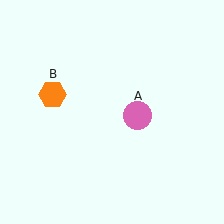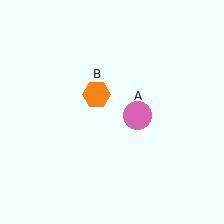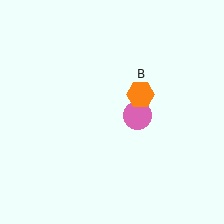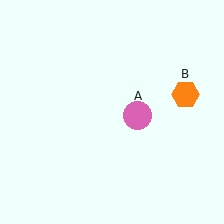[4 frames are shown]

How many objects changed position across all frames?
1 object changed position: orange hexagon (object B).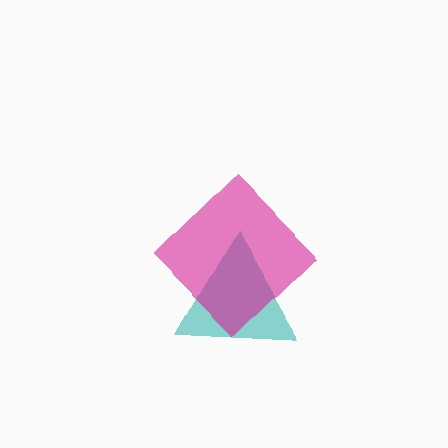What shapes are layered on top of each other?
The layered shapes are: a teal triangle, a magenta diamond.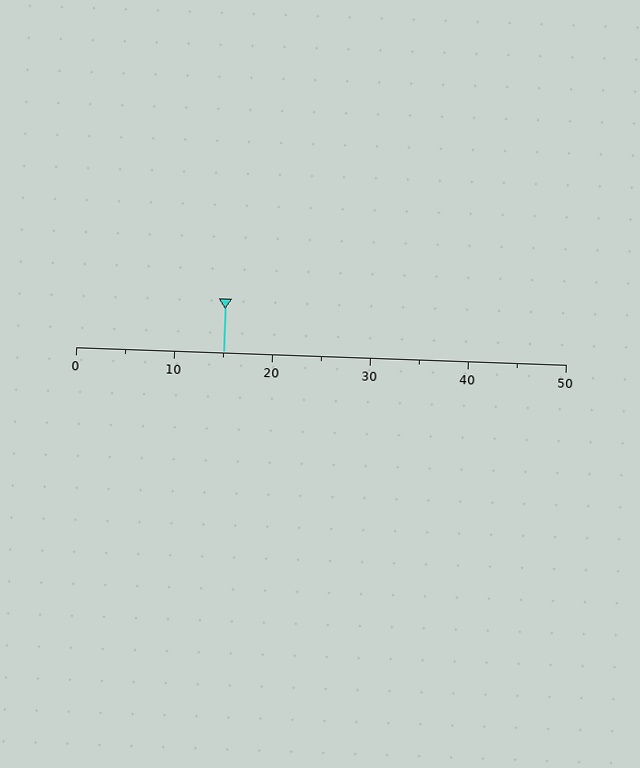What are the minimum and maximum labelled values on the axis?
The axis runs from 0 to 50.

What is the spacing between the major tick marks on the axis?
The major ticks are spaced 10 apart.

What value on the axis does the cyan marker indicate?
The marker indicates approximately 15.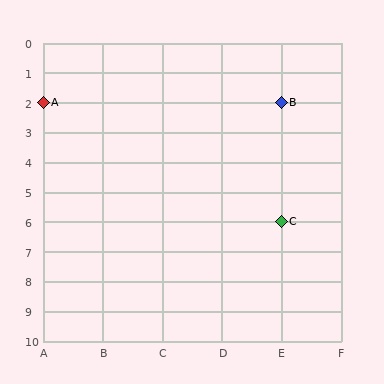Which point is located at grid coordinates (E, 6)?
Point C is at (E, 6).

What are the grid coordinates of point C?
Point C is at grid coordinates (E, 6).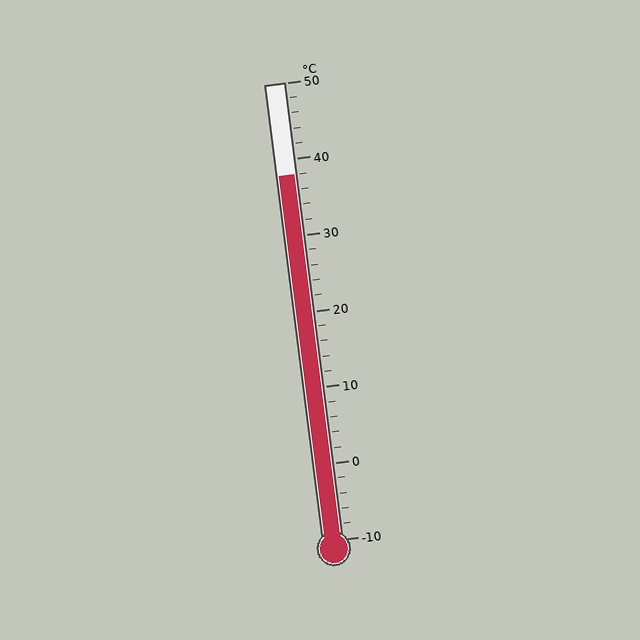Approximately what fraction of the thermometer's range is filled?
The thermometer is filled to approximately 80% of its range.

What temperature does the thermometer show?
The thermometer shows approximately 38°C.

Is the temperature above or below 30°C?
The temperature is above 30°C.